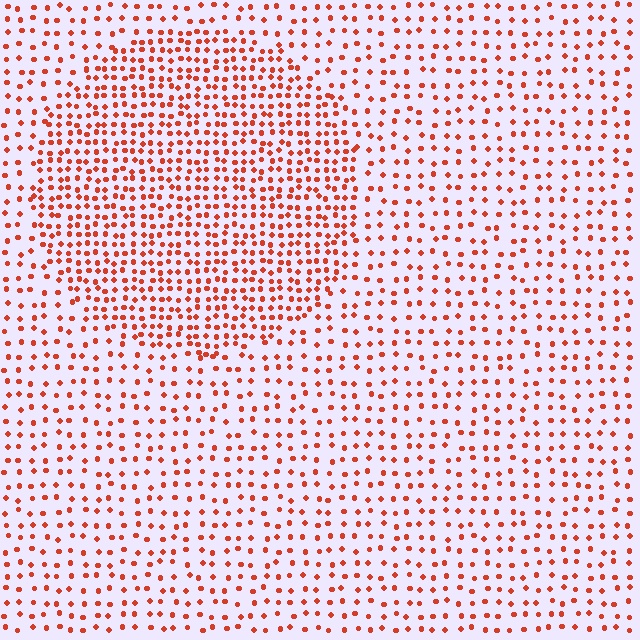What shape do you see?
I see a circle.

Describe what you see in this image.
The image contains small red elements arranged at two different densities. A circle-shaped region is visible where the elements are more densely packed than the surrounding area.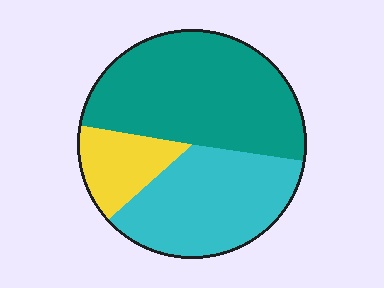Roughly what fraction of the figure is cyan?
Cyan takes up about three eighths (3/8) of the figure.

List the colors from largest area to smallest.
From largest to smallest: teal, cyan, yellow.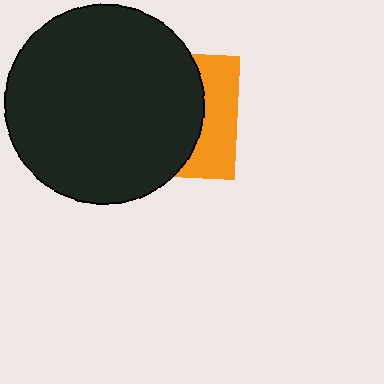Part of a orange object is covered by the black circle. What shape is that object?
It is a square.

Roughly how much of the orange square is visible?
A small part of it is visible (roughly 32%).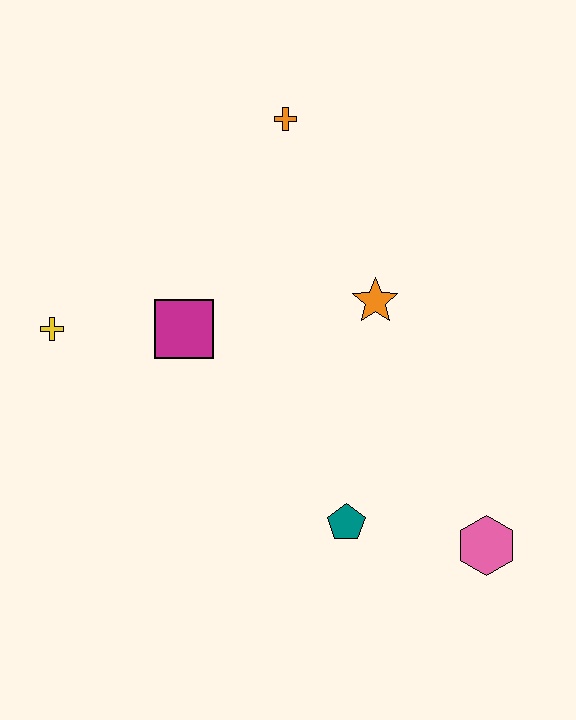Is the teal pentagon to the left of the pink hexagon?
Yes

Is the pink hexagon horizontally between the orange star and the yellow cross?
No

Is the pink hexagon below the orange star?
Yes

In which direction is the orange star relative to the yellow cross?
The orange star is to the right of the yellow cross.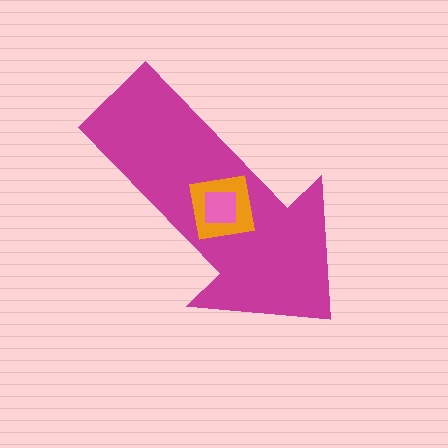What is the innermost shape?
The pink square.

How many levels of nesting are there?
3.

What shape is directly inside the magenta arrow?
The orange square.